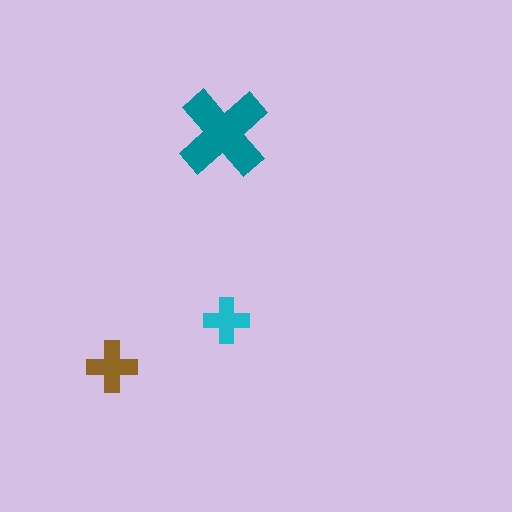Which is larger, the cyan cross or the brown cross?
The brown one.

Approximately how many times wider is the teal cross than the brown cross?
About 2 times wider.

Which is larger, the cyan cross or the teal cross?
The teal one.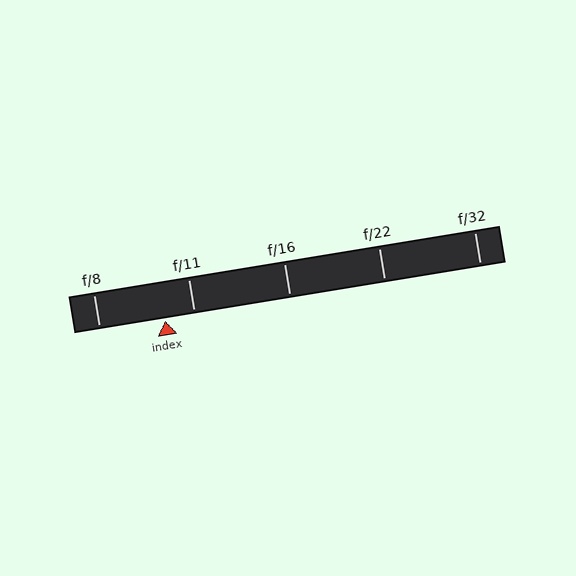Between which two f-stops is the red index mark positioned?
The index mark is between f/8 and f/11.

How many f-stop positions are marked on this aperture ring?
There are 5 f-stop positions marked.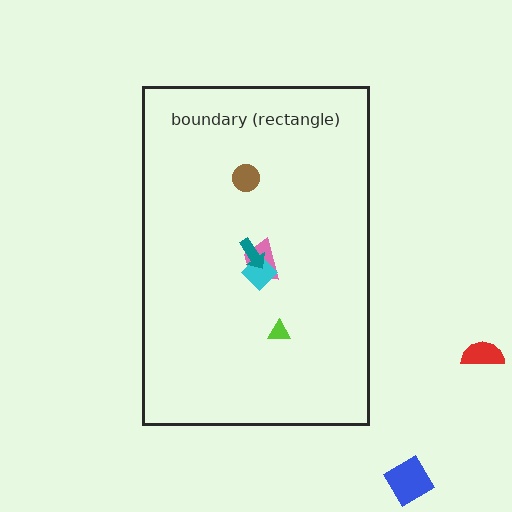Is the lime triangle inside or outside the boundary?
Inside.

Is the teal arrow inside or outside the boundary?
Inside.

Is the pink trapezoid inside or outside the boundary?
Inside.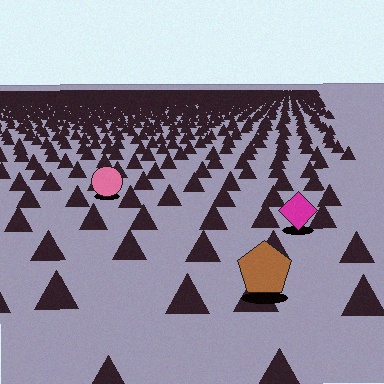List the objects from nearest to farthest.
From nearest to farthest: the brown pentagon, the magenta diamond, the pink circle.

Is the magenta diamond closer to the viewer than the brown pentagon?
No. The brown pentagon is closer — you can tell from the texture gradient: the ground texture is coarser near it.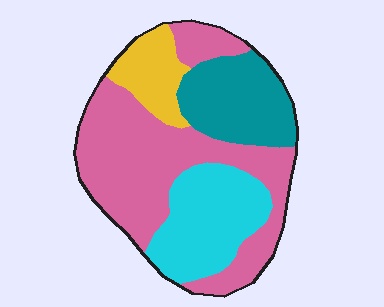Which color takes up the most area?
Pink, at roughly 50%.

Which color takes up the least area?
Yellow, at roughly 10%.